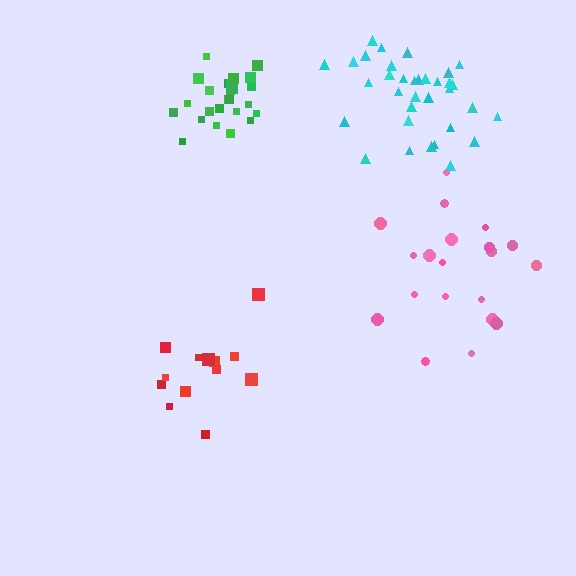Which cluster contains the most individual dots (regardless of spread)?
Cyan (34).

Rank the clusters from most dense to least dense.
green, cyan, red, pink.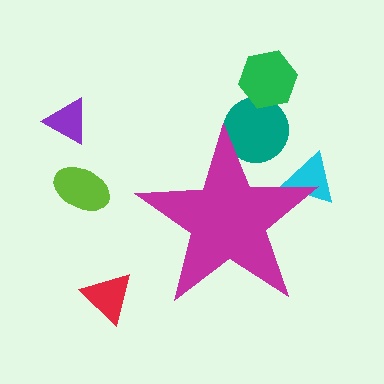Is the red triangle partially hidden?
No, the red triangle is fully visible.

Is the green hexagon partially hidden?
No, the green hexagon is fully visible.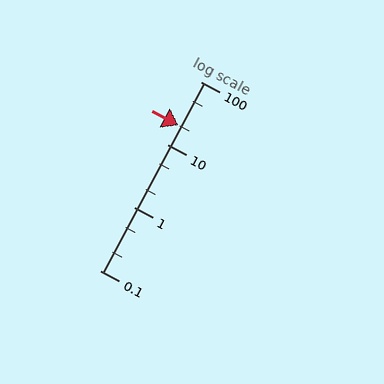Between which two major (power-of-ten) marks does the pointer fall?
The pointer is between 10 and 100.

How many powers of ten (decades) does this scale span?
The scale spans 3 decades, from 0.1 to 100.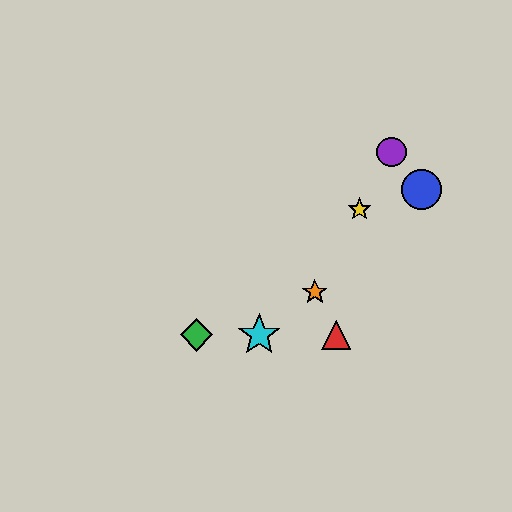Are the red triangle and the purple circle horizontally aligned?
No, the red triangle is at y≈335 and the purple circle is at y≈152.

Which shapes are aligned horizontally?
The red triangle, the green diamond, the cyan star are aligned horizontally.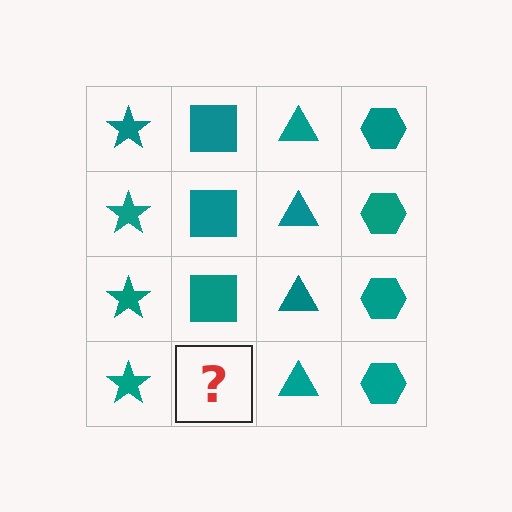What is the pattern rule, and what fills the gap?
The rule is that each column has a consistent shape. The gap should be filled with a teal square.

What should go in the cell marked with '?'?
The missing cell should contain a teal square.